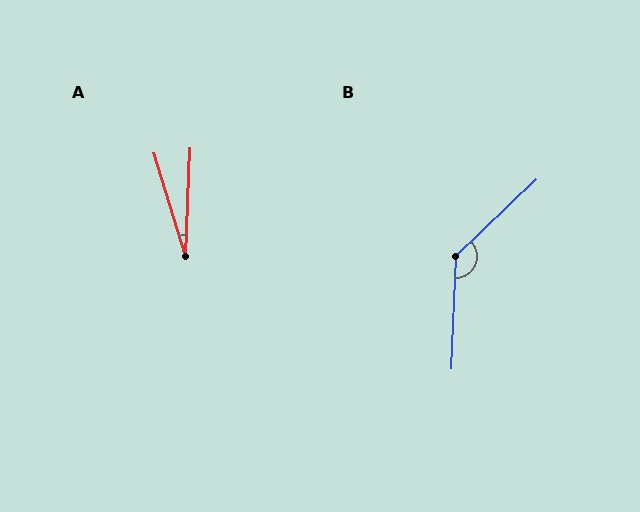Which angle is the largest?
B, at approximately 136 degrees.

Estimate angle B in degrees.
Approximately 136 degrees.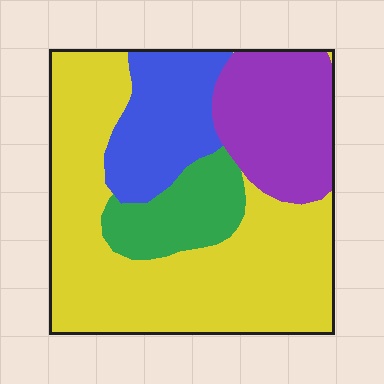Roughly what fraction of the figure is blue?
Blue takes up about one sixth (1/6) of the figure.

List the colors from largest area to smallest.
From largest to smallest: yellow, purple, blue, green.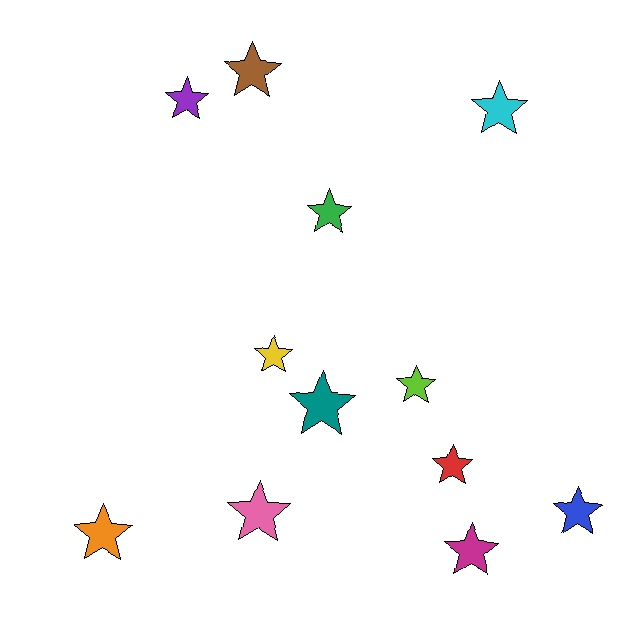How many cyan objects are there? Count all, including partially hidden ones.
There is 1 cyan object.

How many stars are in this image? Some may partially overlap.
There are 12 stars.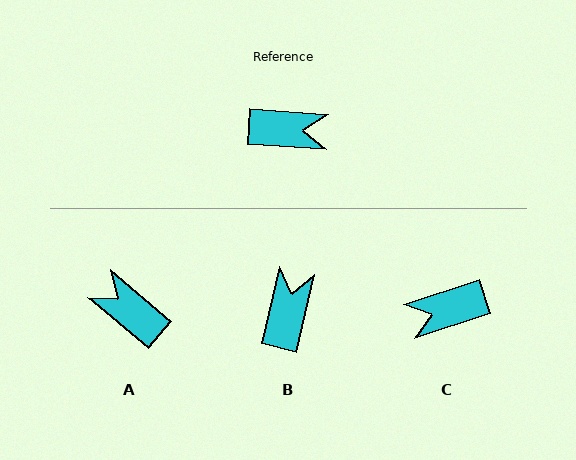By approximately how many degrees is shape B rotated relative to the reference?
Approximately 80 degrees counter-clockwise.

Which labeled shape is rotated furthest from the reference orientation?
C, about 158 degrees away.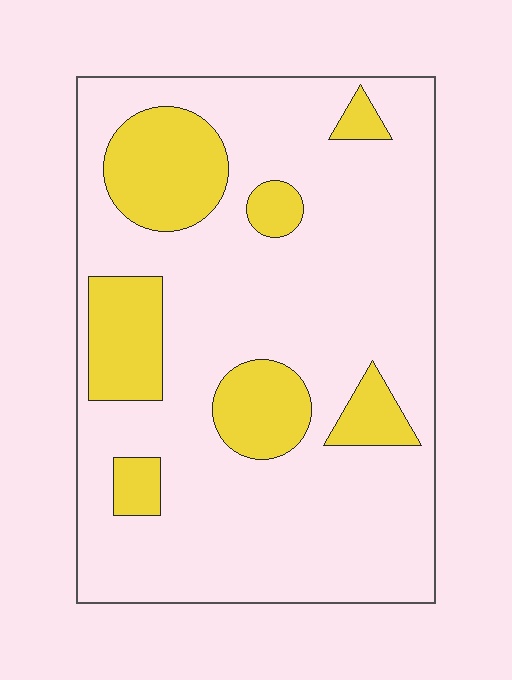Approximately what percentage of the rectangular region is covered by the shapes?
Approximately 20%.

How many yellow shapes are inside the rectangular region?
7.